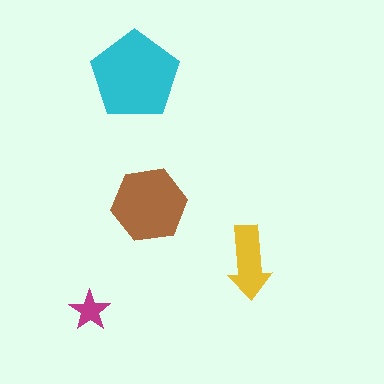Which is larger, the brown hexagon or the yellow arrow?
The brown hexagon.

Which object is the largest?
The cyan pentagon.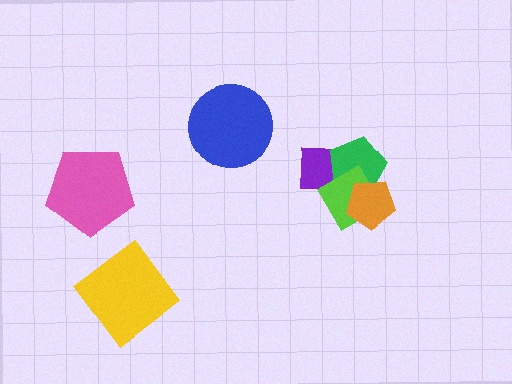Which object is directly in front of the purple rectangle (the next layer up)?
The green pentagon is directly in front of the purple rectangle.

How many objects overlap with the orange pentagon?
3 objects overlap with the orange pentagon.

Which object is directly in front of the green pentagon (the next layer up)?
The lime diamond is directly in front of the green pentagon.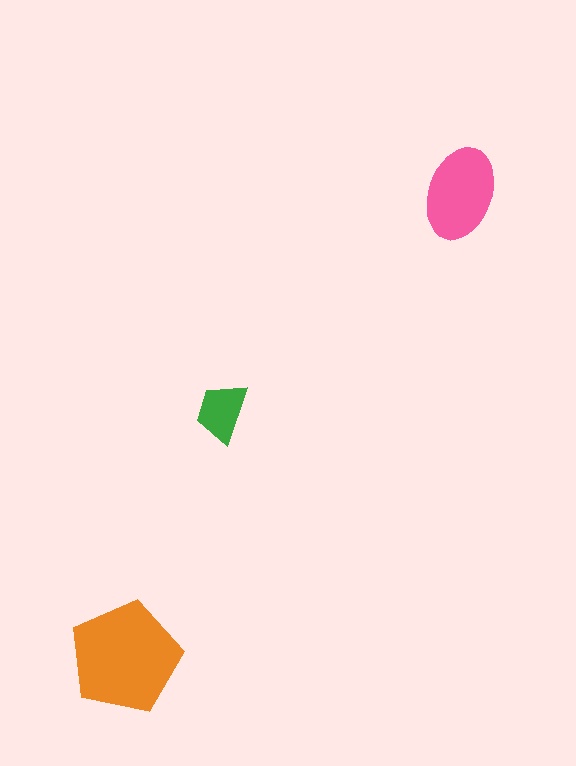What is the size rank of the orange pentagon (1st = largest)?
1st.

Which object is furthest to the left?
The orange pentagon is leftmost.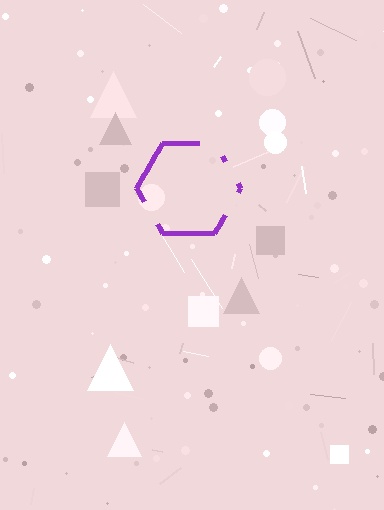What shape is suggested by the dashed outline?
The dashed outline suggests a hexagon.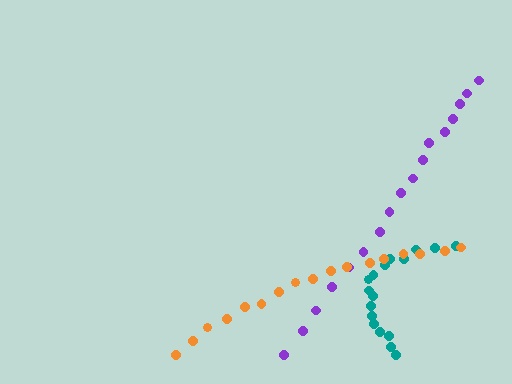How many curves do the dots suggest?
There are 3 distinct paths.